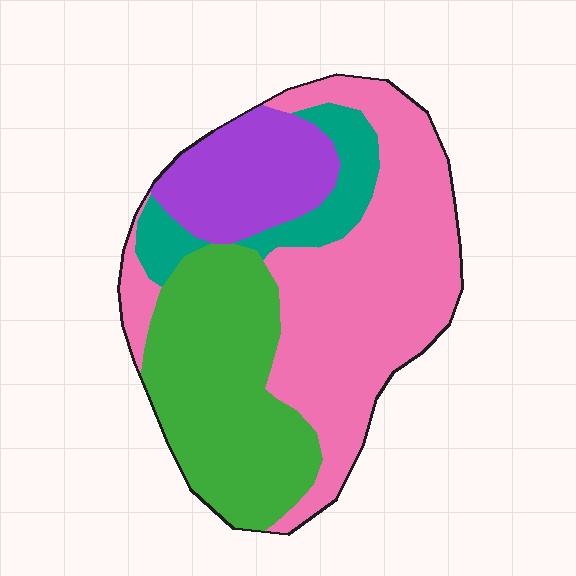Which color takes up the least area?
Teal, at roughly 10%.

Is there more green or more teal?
Green.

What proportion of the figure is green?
Green covers 31% of the figure.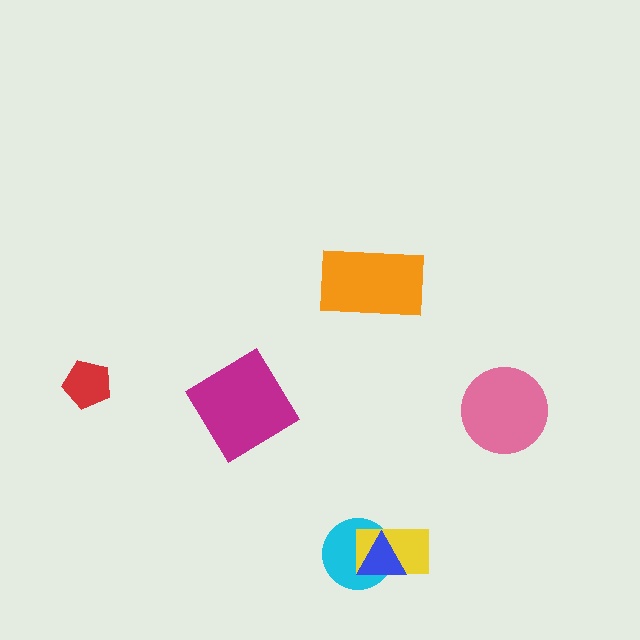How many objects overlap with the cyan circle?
2 objects overlap with the cyan circle.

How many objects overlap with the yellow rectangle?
2 objects overlap with the yellow rectangle.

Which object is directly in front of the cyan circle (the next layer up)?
The yellow rectangle is directly in front of the cyan circle.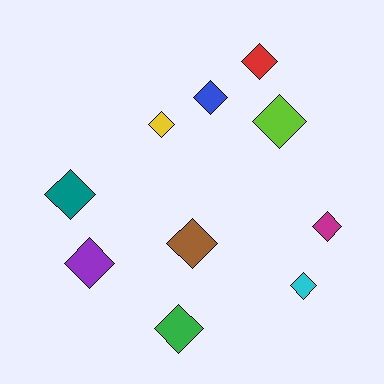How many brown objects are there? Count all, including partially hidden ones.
There is 1 brown object.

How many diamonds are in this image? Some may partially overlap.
There are 10 diamonds.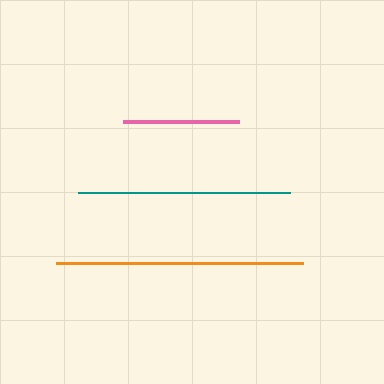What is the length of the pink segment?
The pink segment is approximately 116 pixels long.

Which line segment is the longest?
The orange line is the longest at approximately 248 pixels.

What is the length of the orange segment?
The orange segment is approximately 248 pixels long.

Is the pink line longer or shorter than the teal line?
The teal line is longer than the pink line.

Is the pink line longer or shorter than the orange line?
The orange line is longer than the pink line.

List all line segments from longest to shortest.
From longest to shortest: orange, teal, pink.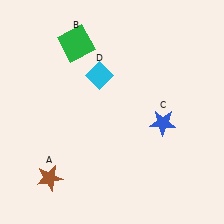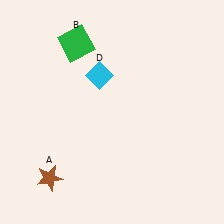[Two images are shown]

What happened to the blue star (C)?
The blue star (C) was removed in Image 2. It was in the bottom-right area of Image 1.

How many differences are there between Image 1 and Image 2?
There is 1 difference between the two images.